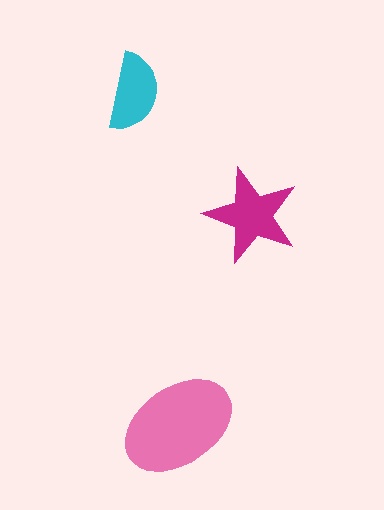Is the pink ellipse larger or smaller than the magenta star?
Larger.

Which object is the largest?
The pink ellipse.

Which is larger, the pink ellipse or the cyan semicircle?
The pink ellipse.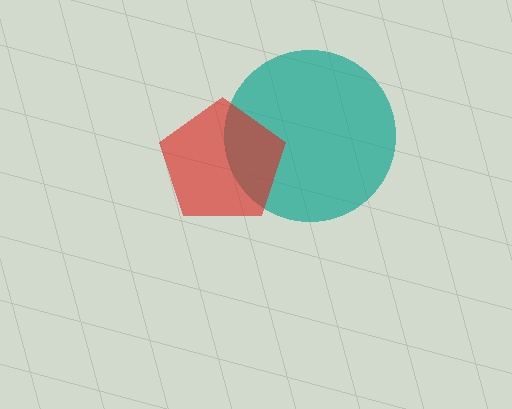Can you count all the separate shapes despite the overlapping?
Yes, there are 2 separate shapes.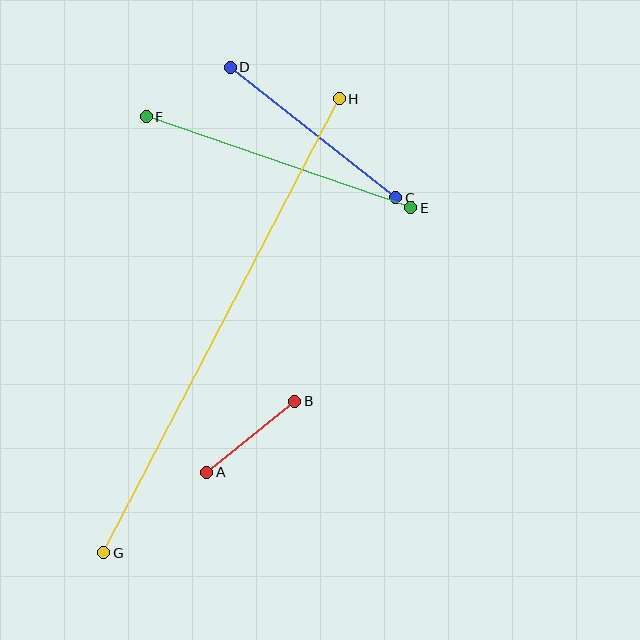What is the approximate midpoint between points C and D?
The midpoint is at approximately (313, 133) pixels.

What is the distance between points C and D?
The distance is approximately 211 pixels.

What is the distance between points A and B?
The distance is approximately 113 pixels.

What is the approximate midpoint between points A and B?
The midpoint is at approximately (251, 437) pixels.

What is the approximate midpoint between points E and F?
The midpoint is at approximately (278, 162) pixels.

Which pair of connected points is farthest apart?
Points G and H are farthest apart.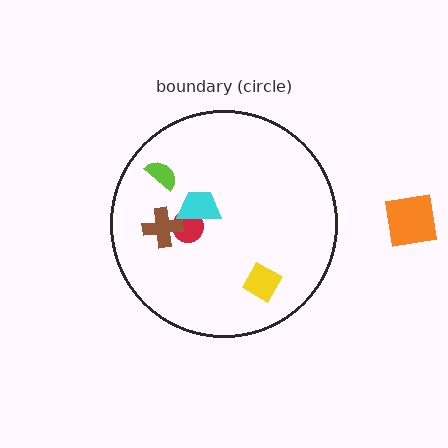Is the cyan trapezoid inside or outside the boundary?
Inside.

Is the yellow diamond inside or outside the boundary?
Inside.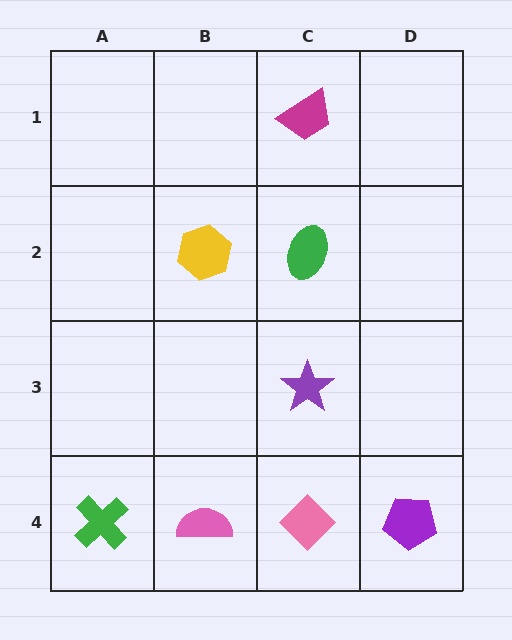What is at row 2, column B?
A yellow hexagon.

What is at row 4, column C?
A pink diamond.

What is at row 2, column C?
A green ellipse.